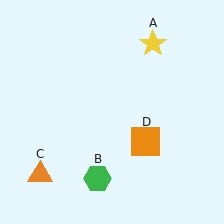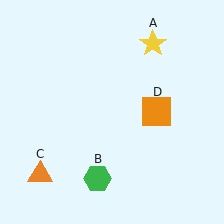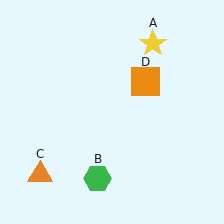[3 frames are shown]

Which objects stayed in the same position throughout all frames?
Yellow star (object A) and green hexagon (object B) and orange triangle (object C) remained stationary.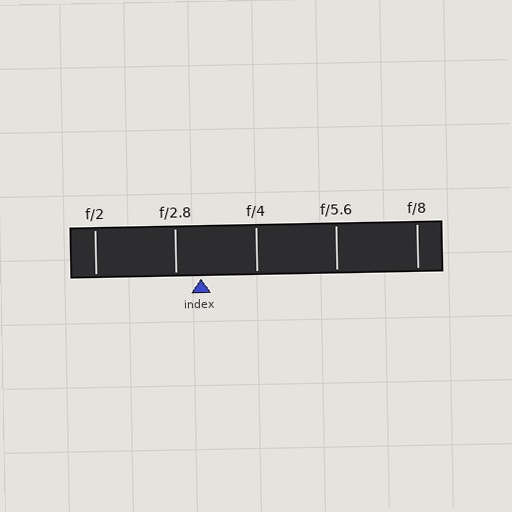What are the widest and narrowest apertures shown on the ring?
The widest aperture shown is f/2 and the narrowest is f/8.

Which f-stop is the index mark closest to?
The index mark is closest to f/2.8.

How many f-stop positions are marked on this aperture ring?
There are 5 f-stop positions marked.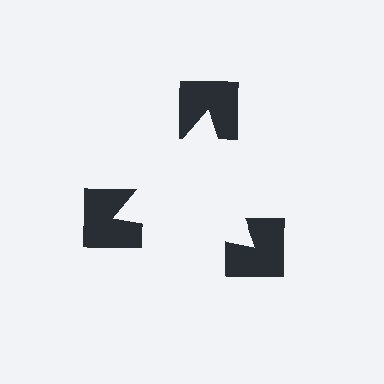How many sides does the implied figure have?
3 sides.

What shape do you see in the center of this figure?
An illusory triangle — its edges are inferred from the aligned wedge cuts in the notched squares, not physically drawn.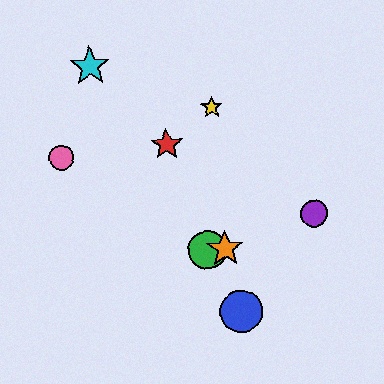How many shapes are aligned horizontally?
2 shapes (the green circle, the orange star) are aligned horizontally.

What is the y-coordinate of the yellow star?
The yellow star is at y≈107.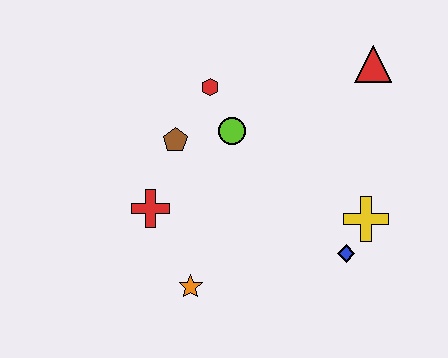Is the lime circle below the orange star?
No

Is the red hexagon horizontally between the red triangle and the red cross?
Yes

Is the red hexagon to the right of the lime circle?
No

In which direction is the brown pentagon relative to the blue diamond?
The brown pentagon is to the left of the blue diamond.